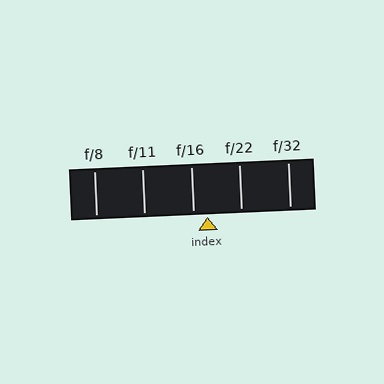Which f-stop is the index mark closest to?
The index mark is closest to f/16.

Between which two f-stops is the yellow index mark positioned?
The index mark is between f/16 and f/22.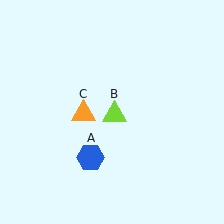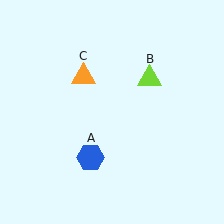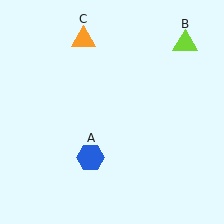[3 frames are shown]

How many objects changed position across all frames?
2 objects changed position: lime triangle (object B), orange triangle (object C).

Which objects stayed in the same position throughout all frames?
Blue hexagon (object A) remained stationary.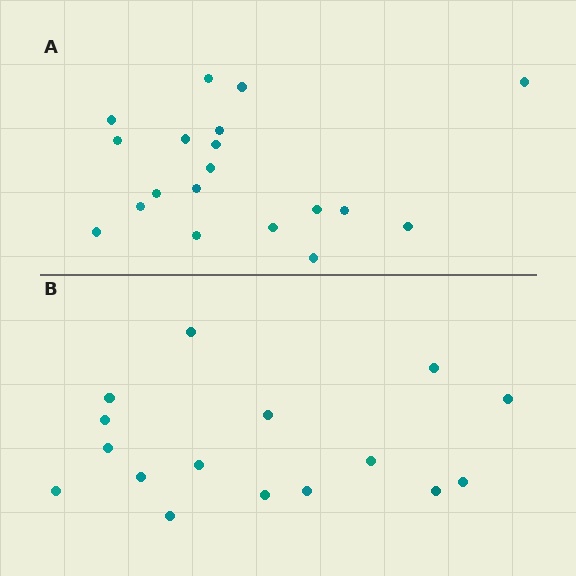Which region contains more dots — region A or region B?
Region A (the top region) has more dots.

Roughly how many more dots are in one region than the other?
Region A has just a few more — roughly 2 or 3 more dots than region B.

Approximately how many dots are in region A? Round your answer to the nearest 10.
About 20 dots. (The exact count is 19, which rounds to 20.)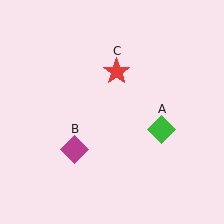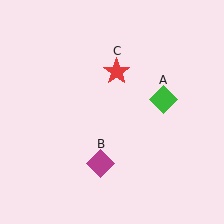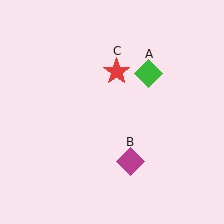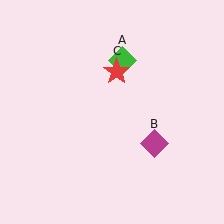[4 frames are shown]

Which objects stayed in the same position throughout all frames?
Red star (object C) remained stationary.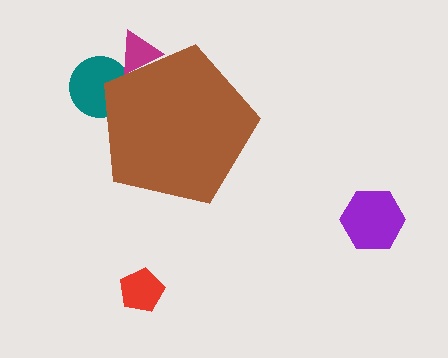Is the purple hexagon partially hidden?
No, the purple hexagon is fully visible.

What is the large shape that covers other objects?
A brown pentagon.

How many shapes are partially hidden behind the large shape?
2 shapes are partially hidden.